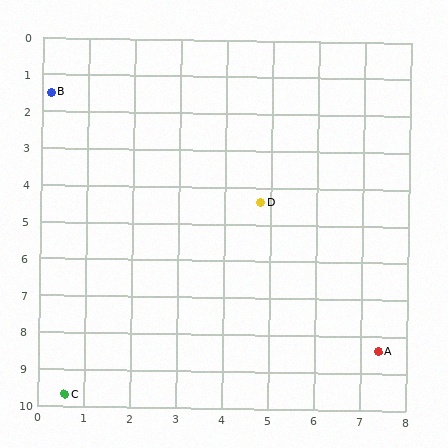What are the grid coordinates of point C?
Point C is at approximately (0.6, 9.7).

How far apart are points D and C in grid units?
Points D and C are about 6.8 grid units apart.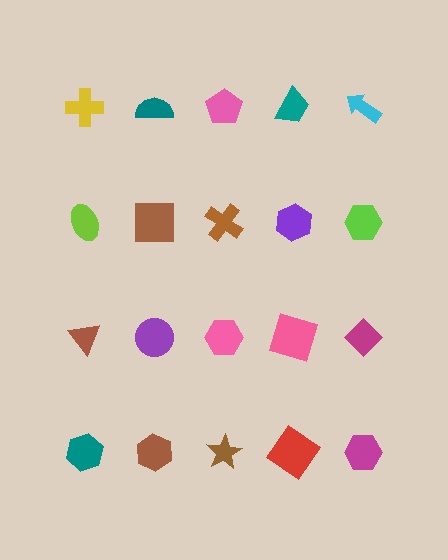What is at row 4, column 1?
A teal hexagon.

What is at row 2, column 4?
A purple hexagon.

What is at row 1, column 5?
A cyan arrow.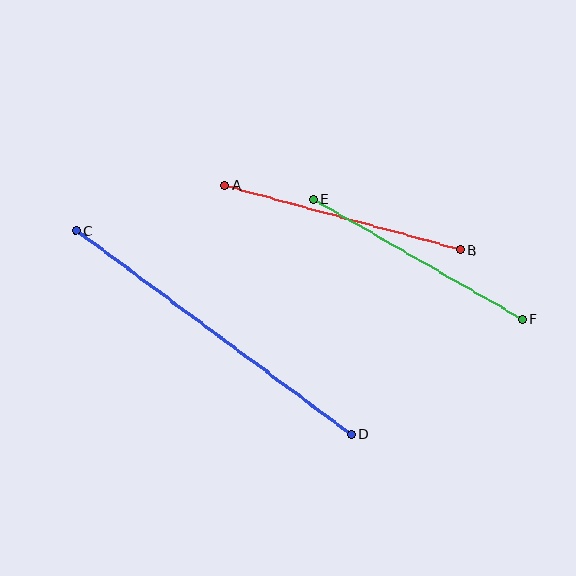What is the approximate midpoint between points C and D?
The midpoint is at approximately (214, 332) pixels.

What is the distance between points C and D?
The distance is approximately 342 pixels.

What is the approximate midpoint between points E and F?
The midpoint is at approximately (418, 259) pixels.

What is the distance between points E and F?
The distance is approximately 242 pixels.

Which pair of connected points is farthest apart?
Points C and D are farthest apart.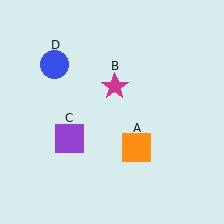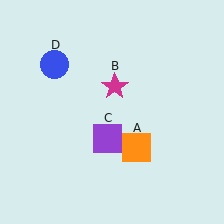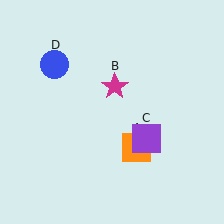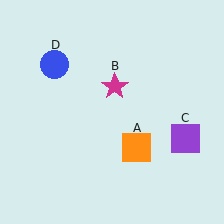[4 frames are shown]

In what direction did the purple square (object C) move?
The purple square (object C) moved right.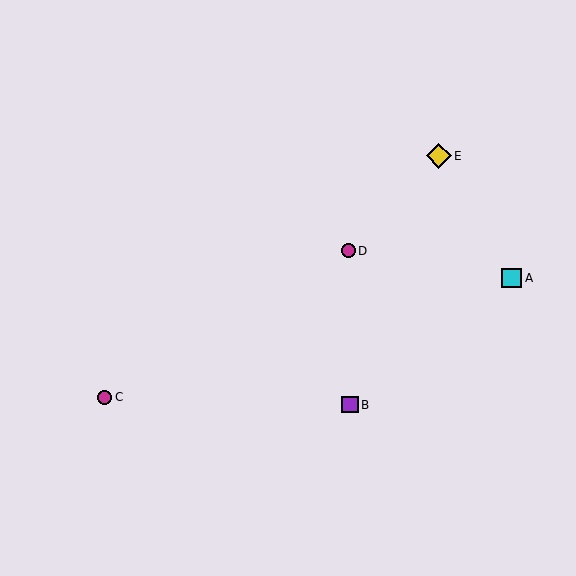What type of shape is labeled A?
Shape A is a cyan square.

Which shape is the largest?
The yellow diamond (labeled E) is the largest.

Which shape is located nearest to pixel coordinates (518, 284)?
The cyan square (labeled A) at (512, 278) is nearest to that location.